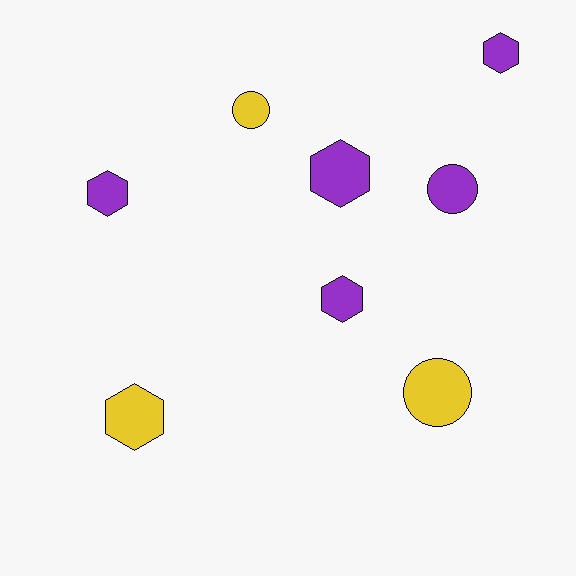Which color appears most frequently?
Purple, with 5 objects.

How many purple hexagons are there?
There are 4 purple hexagons.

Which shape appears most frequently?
Hexagon, with 5 objects.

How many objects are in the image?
There are 8 objects.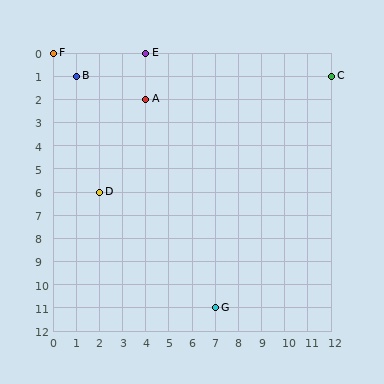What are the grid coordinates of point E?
Point E is at grid coordinates (4, 0).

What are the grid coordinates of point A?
Point A is at grid coordinates (4, 2).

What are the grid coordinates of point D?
Point D is at grid coordinates (2, 6).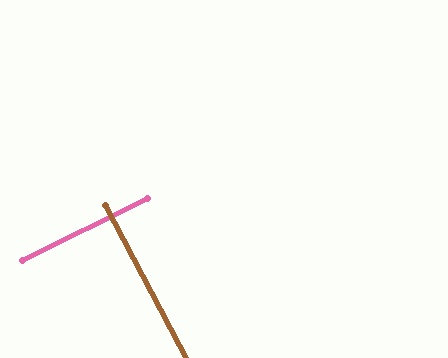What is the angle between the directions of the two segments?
Approximately 89 degrees.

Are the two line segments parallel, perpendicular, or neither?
Perpendicular — they meet at approximately 89°.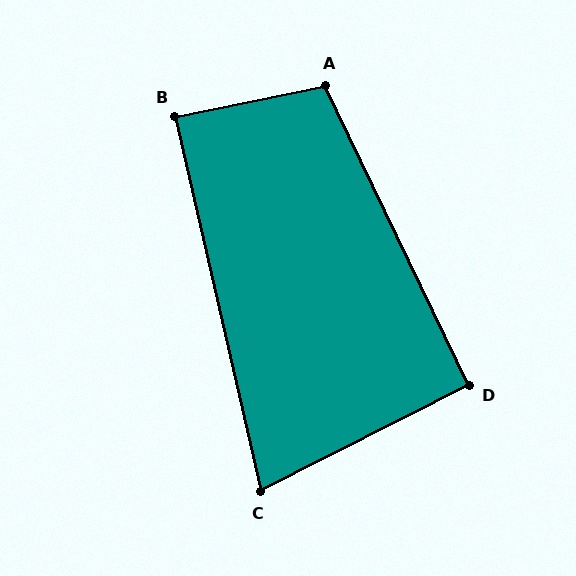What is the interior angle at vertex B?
Approximately 89 degrees (approximately right).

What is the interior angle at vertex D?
Approximately 91 degrees (approximately right).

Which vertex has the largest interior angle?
A, at approximately 104 degrees.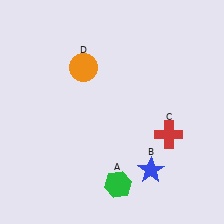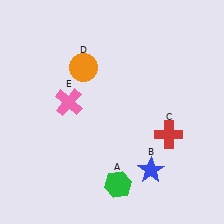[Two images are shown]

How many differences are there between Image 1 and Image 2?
There is 1 difference between the two images.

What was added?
A pink cross (E) was added in Image 2.